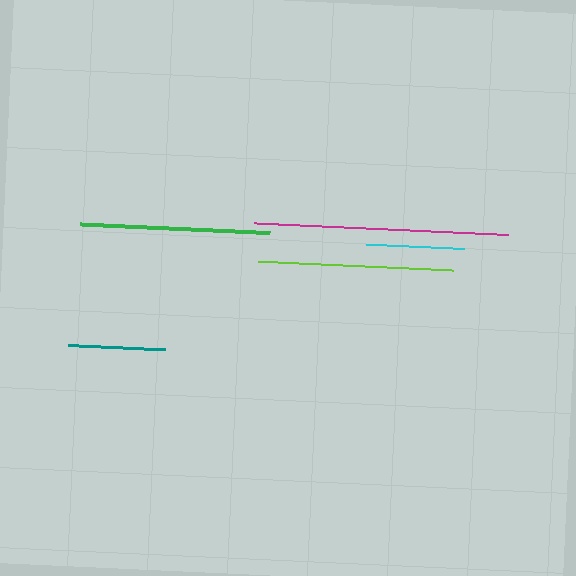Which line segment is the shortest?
The teal line is the shortest at approximately 96 pixels.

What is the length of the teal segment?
The teal segment is approximately 96 pixels long.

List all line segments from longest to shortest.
From longest to shortest: magenta, lime, green, cyan, teal.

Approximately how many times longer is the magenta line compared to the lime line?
The magenta line is approximately 1.3 times the length of the lime line.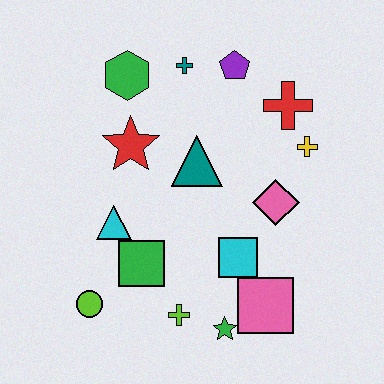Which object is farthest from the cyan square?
The green hexagon is farthest from the cyan square.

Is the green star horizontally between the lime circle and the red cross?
Yes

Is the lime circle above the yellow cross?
No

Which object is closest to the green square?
The cyan triangle is closest to the green square.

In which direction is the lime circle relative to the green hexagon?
The lime circle is below the green hexagon.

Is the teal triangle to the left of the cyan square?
Yes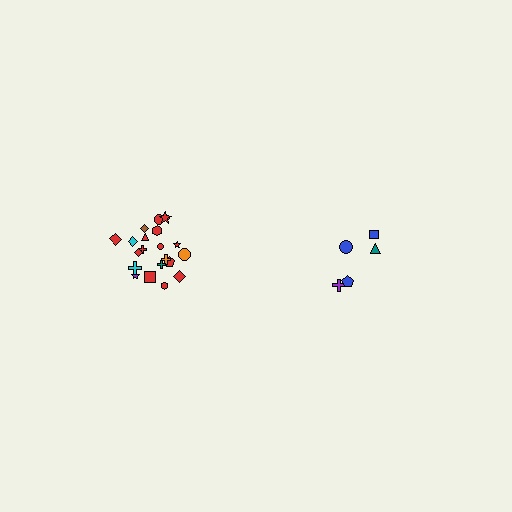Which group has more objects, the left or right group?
The left group.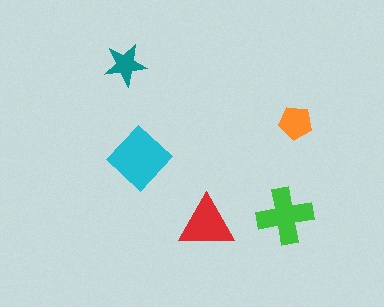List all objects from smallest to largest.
The teal star, the orange pentagon, the red triangle, the green cross, the cyan diamond.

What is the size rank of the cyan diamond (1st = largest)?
1st.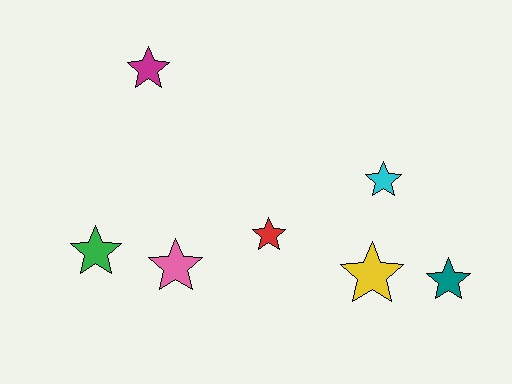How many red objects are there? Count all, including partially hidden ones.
There is 1 red object.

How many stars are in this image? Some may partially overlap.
There are 7 stars.